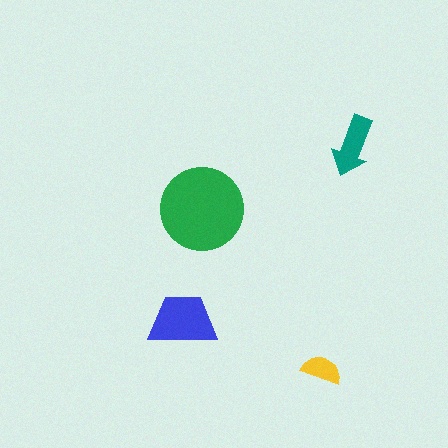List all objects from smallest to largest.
The yellow semicircle, the teal arrow, the blue trapezoid, the green circle.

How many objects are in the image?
There are 4 objects in the image.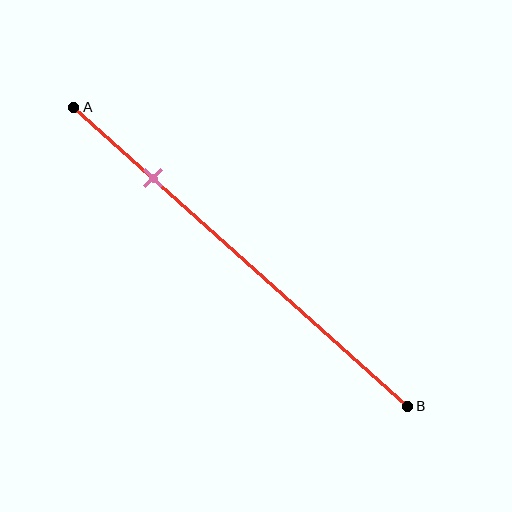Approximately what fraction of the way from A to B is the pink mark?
The pink mark is approximately 25% of the way from A to B.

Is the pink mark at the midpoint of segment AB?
No, the mark is at about 25% from A, not at the 50% midpoint.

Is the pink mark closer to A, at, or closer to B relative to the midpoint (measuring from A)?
The pink mark is closer to point A than the midpoint of segment AB.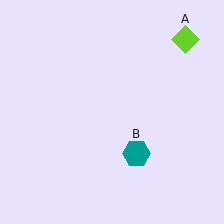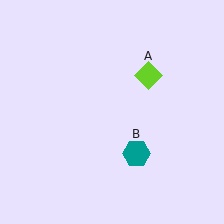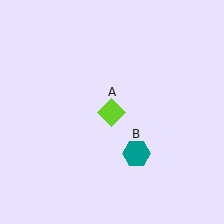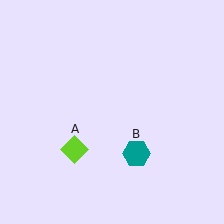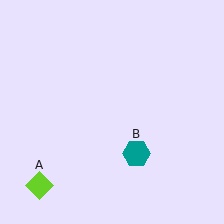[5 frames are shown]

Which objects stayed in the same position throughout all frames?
Teal hexagon (object B) remained stationary.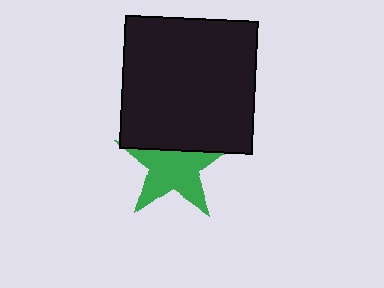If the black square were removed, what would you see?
You would see the complete green star.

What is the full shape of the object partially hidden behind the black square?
The partially hidden object is a green star.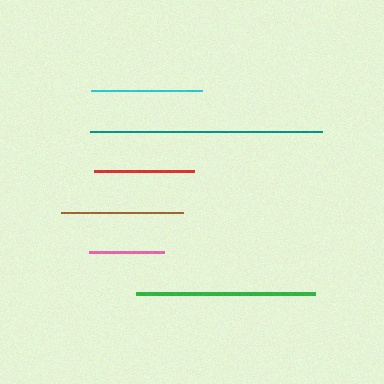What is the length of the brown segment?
The brown segment is approximately 122 pixels long.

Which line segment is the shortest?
The pink line is the shortest at approximately 75 pixels.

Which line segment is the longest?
The teal line is the longest at approximately 231 pixels.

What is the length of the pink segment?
The pink segment is approximately 75 pixels long.